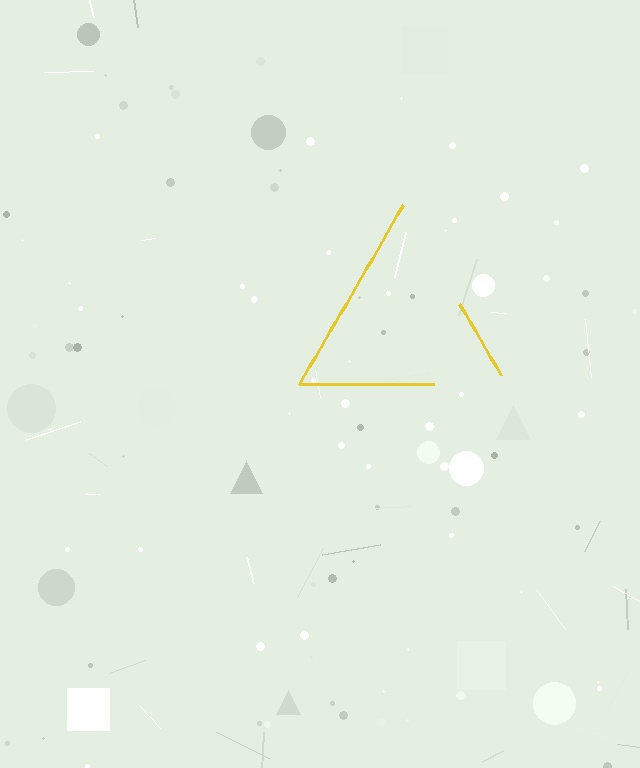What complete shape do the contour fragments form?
The contour fragments form a triangle.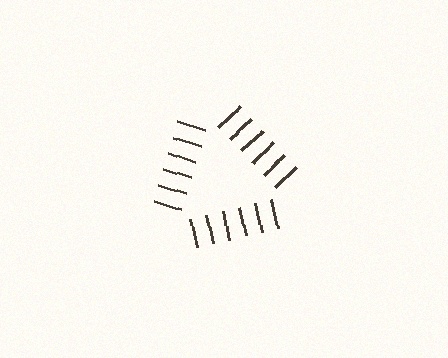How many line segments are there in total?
18 — 6 along each of the 3 edges.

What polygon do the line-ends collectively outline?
An illusory triangle — the line segments terminate on its edges but no continuous stroke is drawn.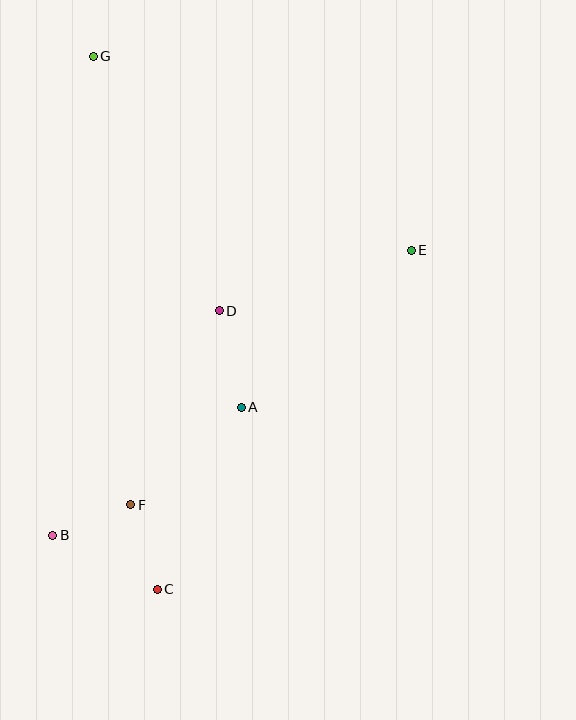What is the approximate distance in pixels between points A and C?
The distance between A and C is approximately 201 pixels.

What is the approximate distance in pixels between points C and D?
The distance between C and D is approximately 286 pixels.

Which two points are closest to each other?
Points B and F are closest to each other.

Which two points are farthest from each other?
Points C and G are farthest from each other.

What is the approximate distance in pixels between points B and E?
The distance between B and E is approximately 458 pixels.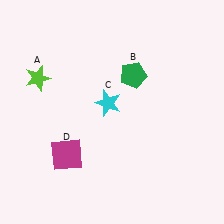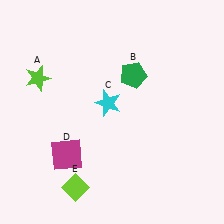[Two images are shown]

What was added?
A lime diamond (E) was added in Image 2.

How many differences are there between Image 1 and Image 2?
There is 1 difference between the two images.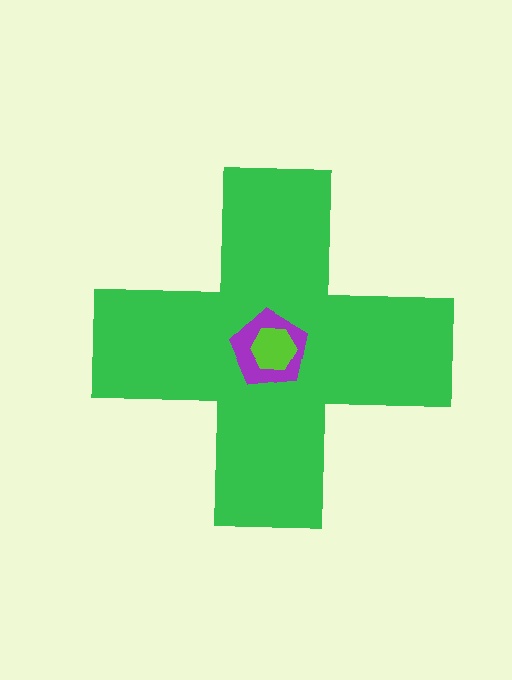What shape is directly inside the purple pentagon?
The lime hexagon.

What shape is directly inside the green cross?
The purple pentagon.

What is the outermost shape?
The green cross.